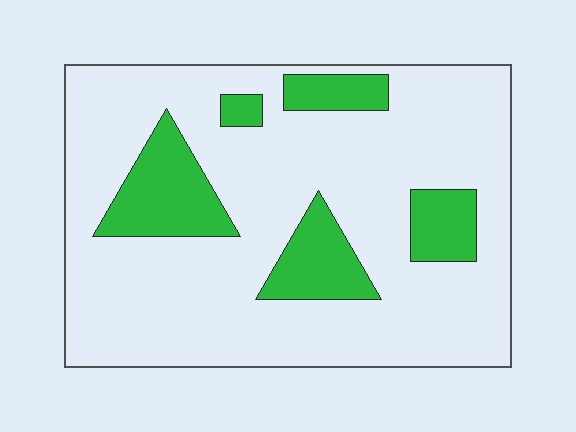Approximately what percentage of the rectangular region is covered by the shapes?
Approximately 20%.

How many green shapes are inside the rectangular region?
5.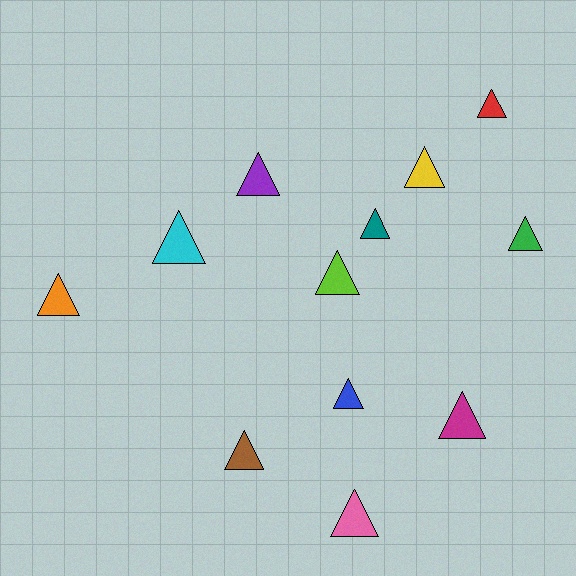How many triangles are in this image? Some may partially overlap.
There are 12 triangles.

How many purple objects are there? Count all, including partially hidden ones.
There is 1 purple object.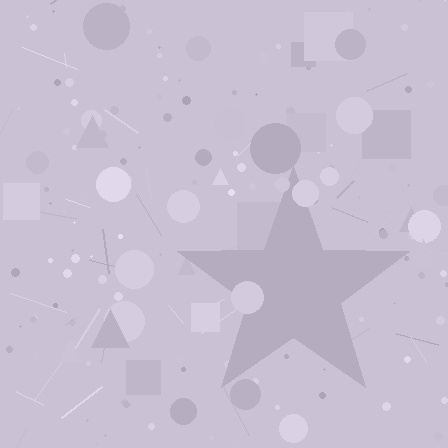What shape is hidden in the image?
A star is hidden in the image.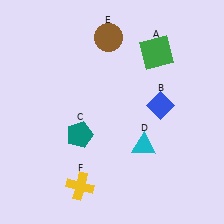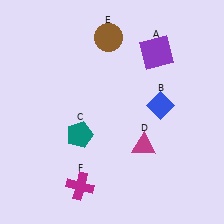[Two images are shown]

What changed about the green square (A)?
In Image 1, A is green. In Image 2, it changed to purple.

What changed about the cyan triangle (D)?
In Image 1, D is cyan. In Image 2, it changed to magenta.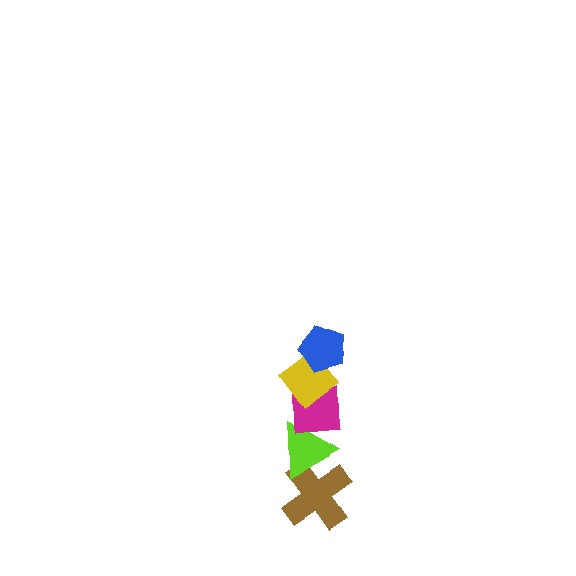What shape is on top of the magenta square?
The yellow diamond is on top of the magenta square.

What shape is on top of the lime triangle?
The magenta square is on top of the lime triangle.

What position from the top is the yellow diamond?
The yellow diamond is 2nd from the top.